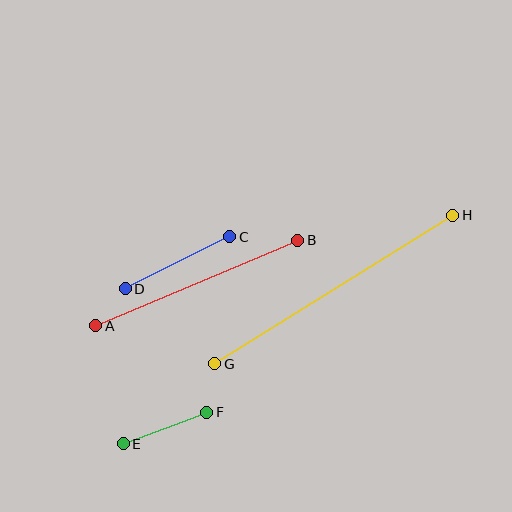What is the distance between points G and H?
The distance is approximately 281 pixels.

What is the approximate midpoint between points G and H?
The midpoint is at approximately (334, 289) pixels.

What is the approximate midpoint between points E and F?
The midpoint is at approximately (165, 428) pixels.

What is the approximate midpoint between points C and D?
The midpoint is at approximately (178, 263) pixels.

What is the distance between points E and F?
The distance is approximately 89 pixels.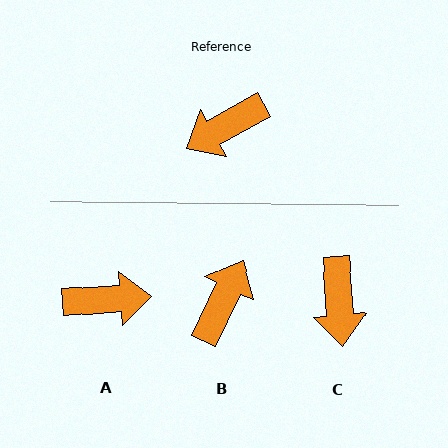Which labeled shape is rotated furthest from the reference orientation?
A, about 155 degrees away.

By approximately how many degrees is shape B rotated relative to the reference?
Approximately 145 degrees clockwise.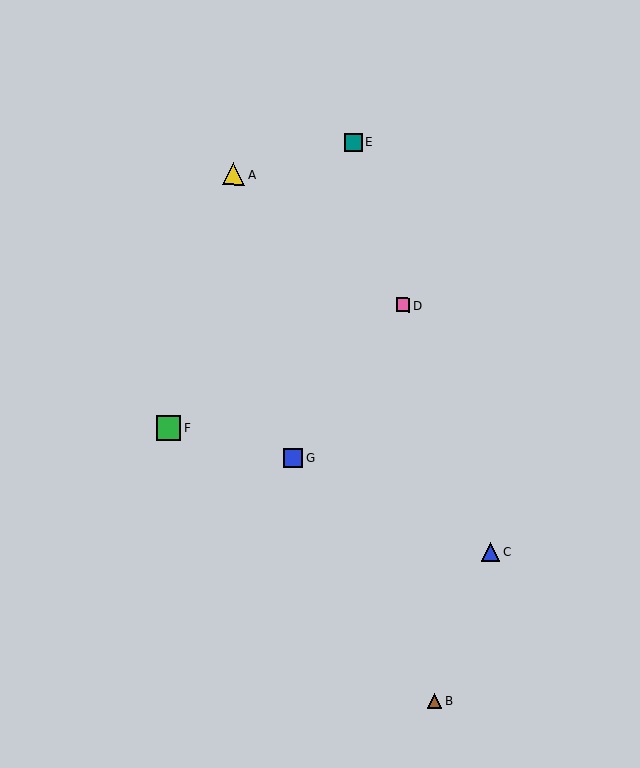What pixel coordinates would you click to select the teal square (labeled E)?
Click at (354, 143) to select the teal square E.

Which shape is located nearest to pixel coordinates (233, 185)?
The yellow triangle (labeled A) at (234, 174) is nearest to that location.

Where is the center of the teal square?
The center of the teal square is at (354, 143).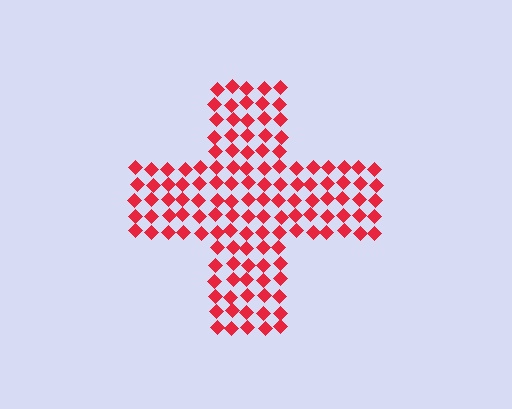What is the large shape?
The large shape is a cross.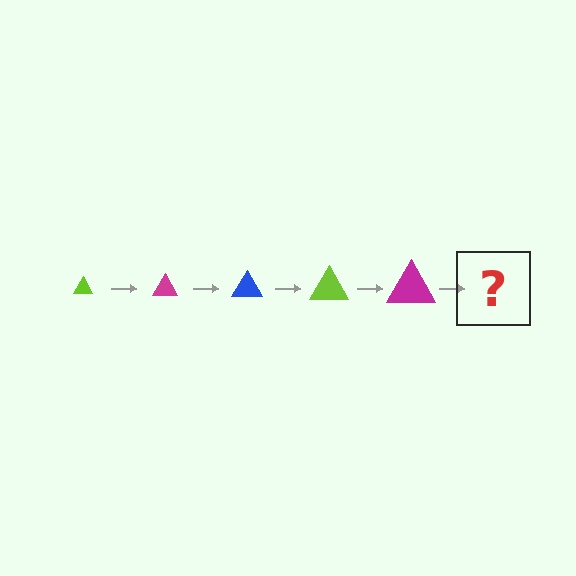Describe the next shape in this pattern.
It should be a blue triangle, larger than the previous one.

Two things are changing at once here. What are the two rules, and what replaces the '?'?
The two rules are that the triangle grows larger each step and the color cycles through lime, magenta, and blue. The '?' should be a blue triangle, larger than the previous one.